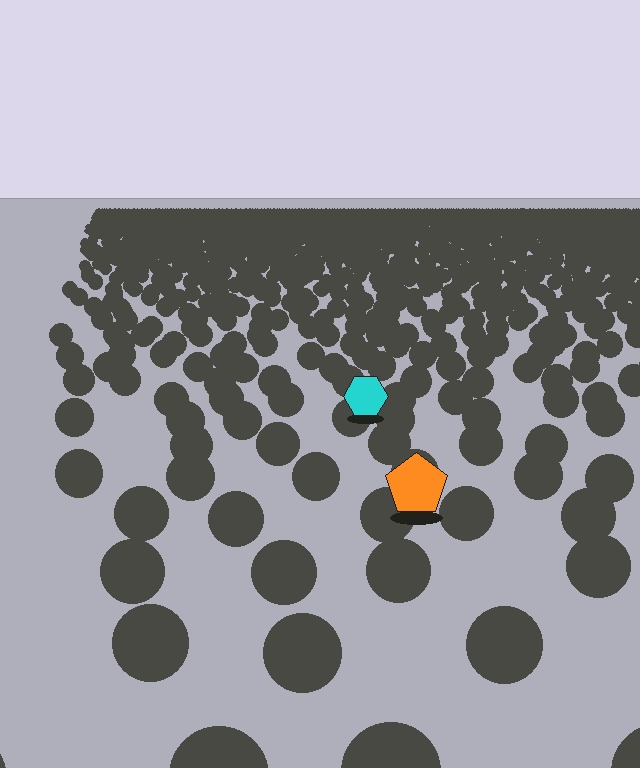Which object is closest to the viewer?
The orange pentagon is closest. The texture marks near it are larger and more spread out.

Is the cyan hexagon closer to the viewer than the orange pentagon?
No. The orange pentagon is closer — you can tell from the texture gradient: the ground texture is coarser near it.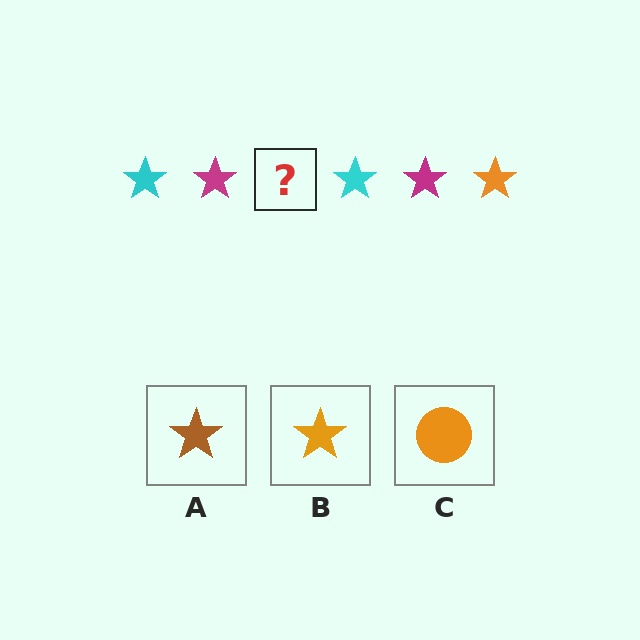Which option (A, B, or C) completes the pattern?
B.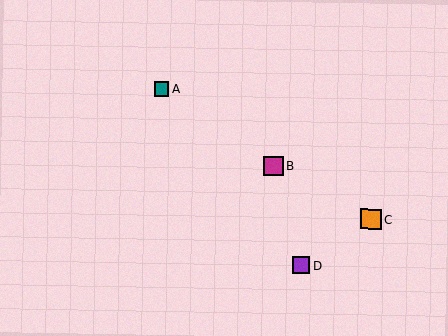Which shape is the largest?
The orange square (labeled C) is the largest.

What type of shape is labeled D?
Shape D is a purple square.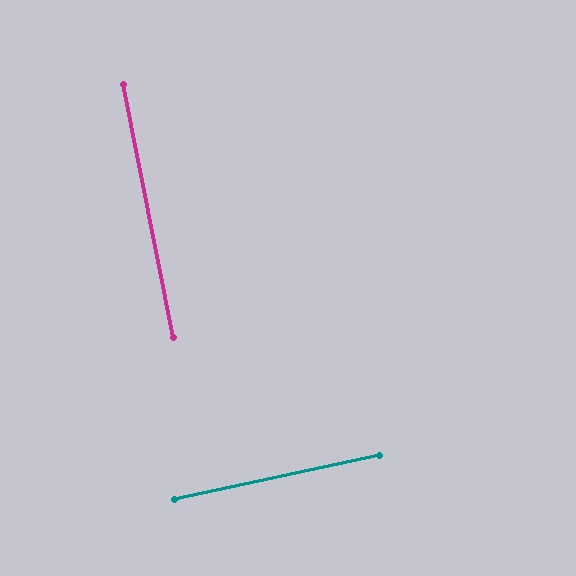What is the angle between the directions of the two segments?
Approximately 89 degrees.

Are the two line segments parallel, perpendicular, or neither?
Perpendicular — they meet at approximately 89°.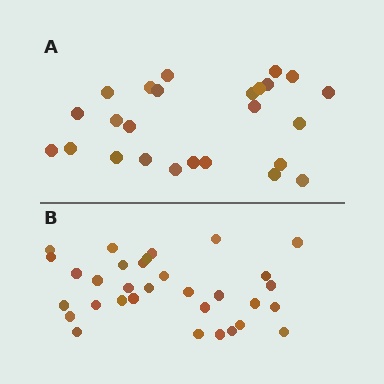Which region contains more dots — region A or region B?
Region B (the bottom region) has more dots.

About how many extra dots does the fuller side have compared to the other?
Region B has roughly 8 or so more dots than region A.